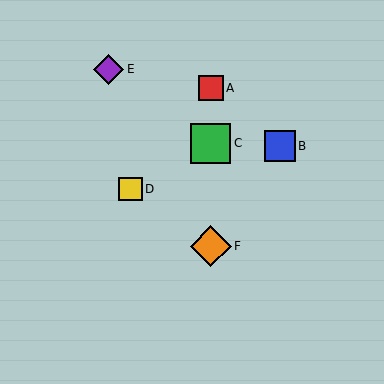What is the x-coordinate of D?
Object D is at x≈131.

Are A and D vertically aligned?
No, A is at x≈211 and D is at x≈131.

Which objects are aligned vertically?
Objects A, C, F are aligned vertically.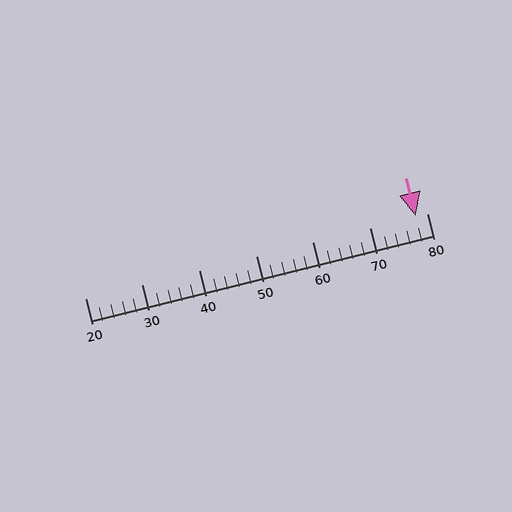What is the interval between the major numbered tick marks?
The major tick marks are spaced 10 units apart.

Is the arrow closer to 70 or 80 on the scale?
The arrow is closer to 80.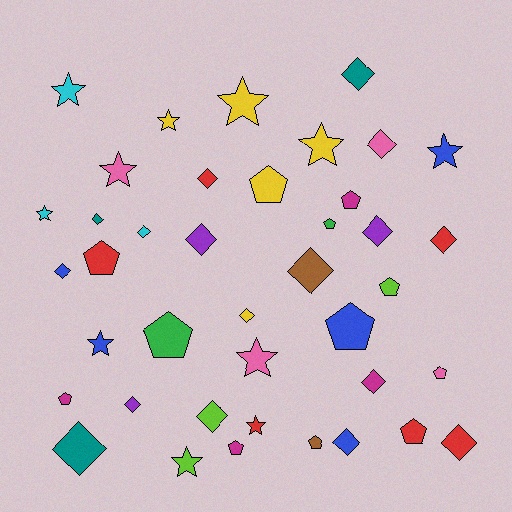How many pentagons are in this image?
There are 12 pentagons.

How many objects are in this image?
There are 40 objects.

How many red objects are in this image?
There are 6 red objects.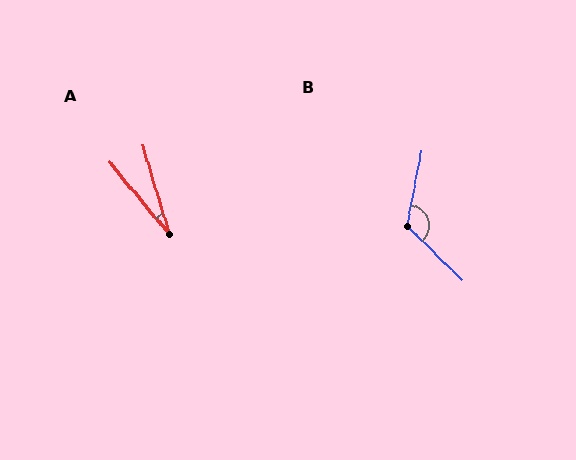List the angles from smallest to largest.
A (23°), B (123°).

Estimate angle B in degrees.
Approximately 123 degrees.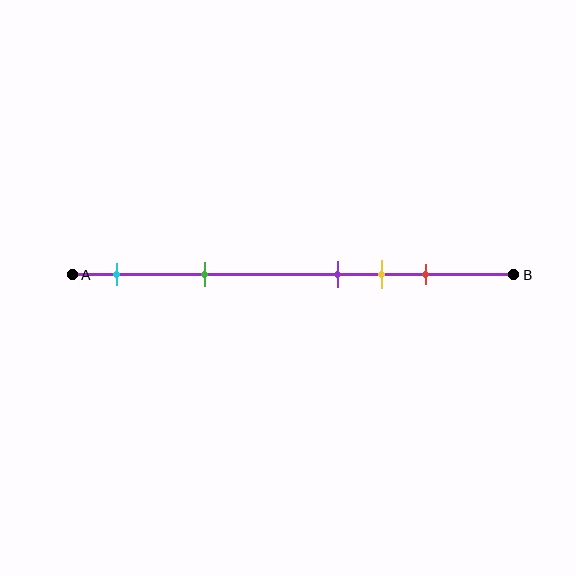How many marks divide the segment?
There are 5 marks dividing the segment.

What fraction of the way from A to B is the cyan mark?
The cyan mark is approximately 10% (0.1) of the way from A to B.